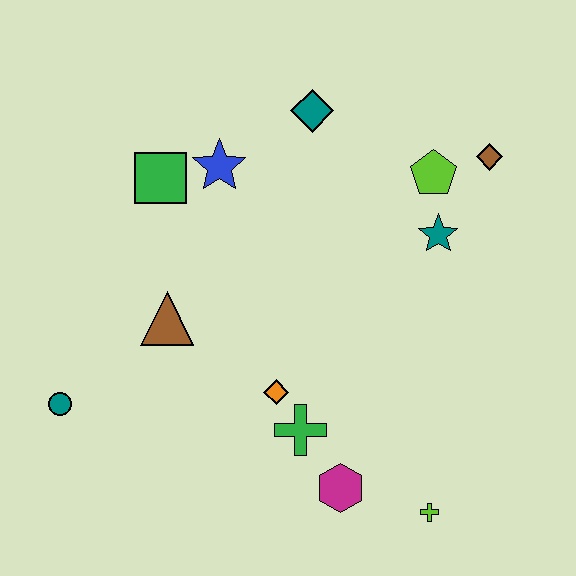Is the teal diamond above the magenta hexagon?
Yes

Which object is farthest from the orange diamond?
The brown diamond is farthest from the orange diamond.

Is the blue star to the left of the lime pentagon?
Yes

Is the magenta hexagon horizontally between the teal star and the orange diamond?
Yes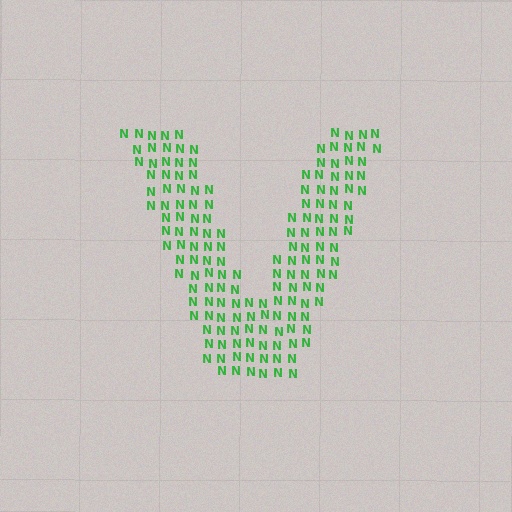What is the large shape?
The large shape is the letter V.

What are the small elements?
The small elements are letter N's.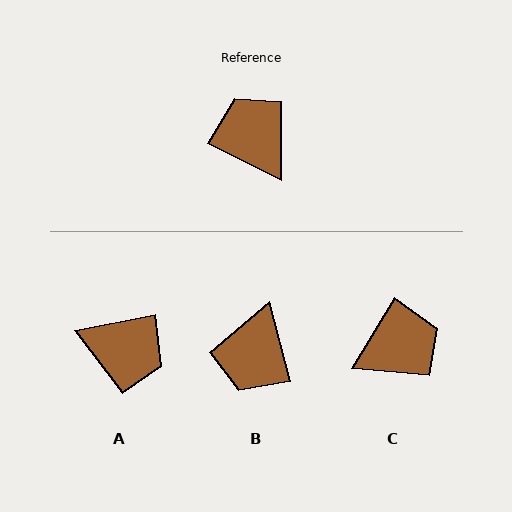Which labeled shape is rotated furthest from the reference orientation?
A, about 142 degrees away.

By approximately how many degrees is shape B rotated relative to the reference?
Approximately 131 degrees counter-clockwise.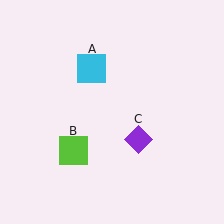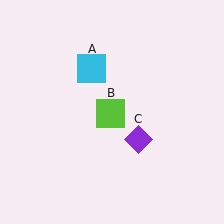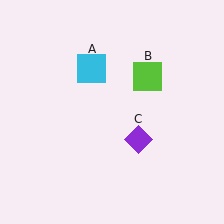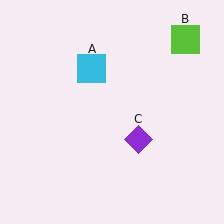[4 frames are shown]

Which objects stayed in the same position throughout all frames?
Cyan square (object A) and purple diamond (object C) remained stationary.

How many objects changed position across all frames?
1 object changed position: lime square (object B).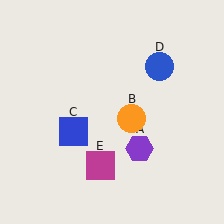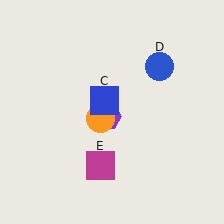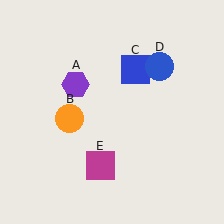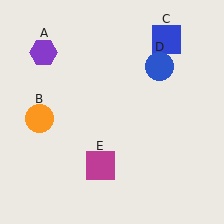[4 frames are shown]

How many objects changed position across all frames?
3 objects changed position: purple hexagon (object A), orange circle (object B), blue square (object C).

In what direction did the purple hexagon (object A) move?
The purple hexagon (object A) moved up and to the left.